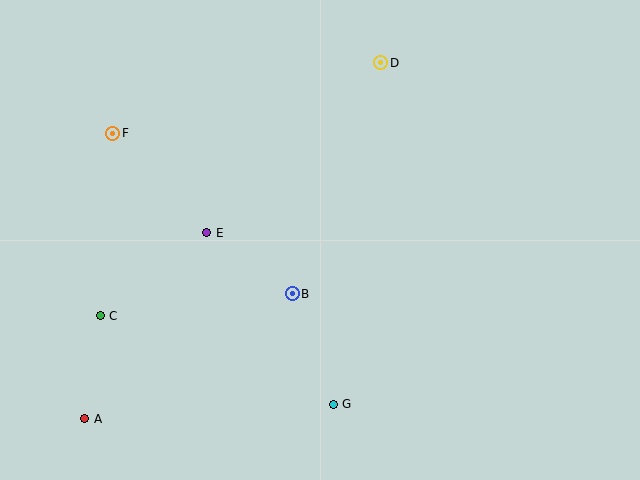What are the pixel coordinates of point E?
Point E is at (207, 233).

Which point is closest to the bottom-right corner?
Point G is closest to the bottom-right corner.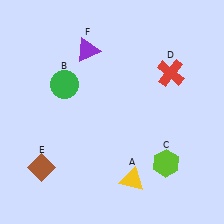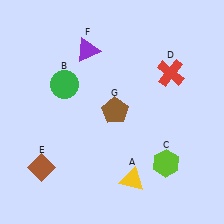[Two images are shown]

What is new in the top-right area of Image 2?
A brown pentagon (G) was added in the top-right area of Image 2.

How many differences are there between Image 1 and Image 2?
There is 1 difference between the two images.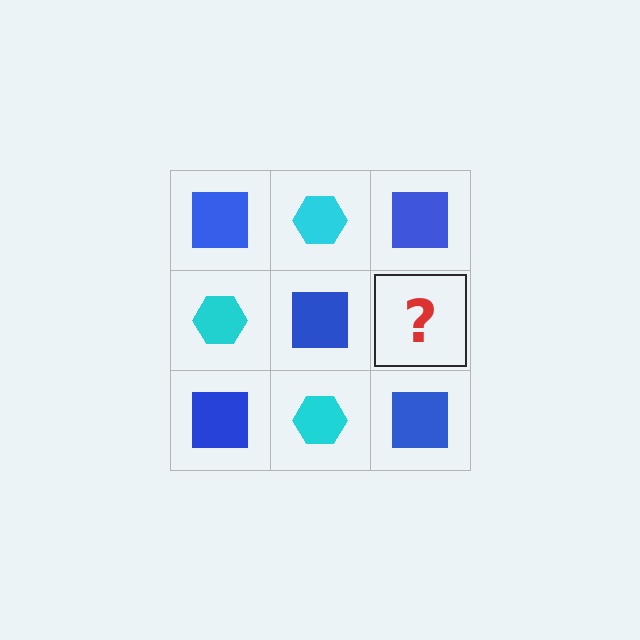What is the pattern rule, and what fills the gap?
The rule is that it alternates blue square and cyan hexagon in a checkerboard pattern. The gap should be filled with a cyan hexagon.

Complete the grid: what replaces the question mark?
The question mark should be replaced with a cyan hexagon.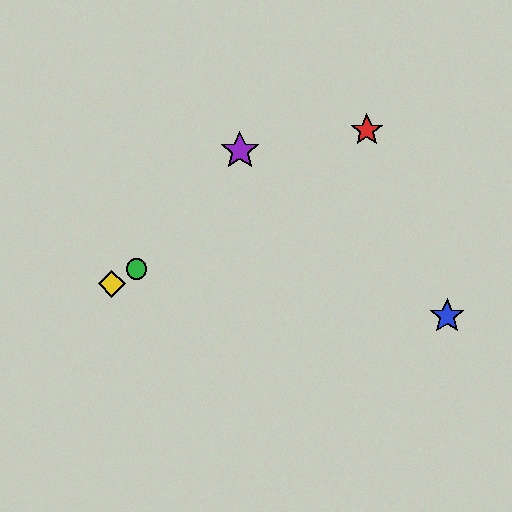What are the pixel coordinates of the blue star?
The blue star is at (447, 316).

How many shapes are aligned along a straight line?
3 shapes (the red star, the green circle, the yellow diamond) are aligned along a straight line.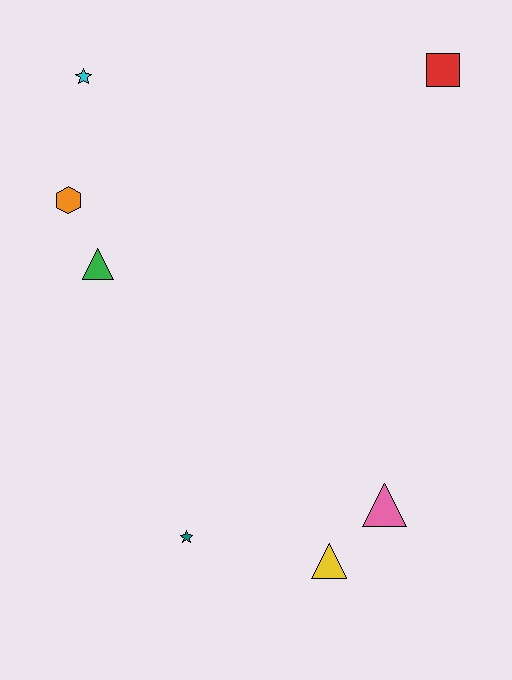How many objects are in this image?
There are 7 objects.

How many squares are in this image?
There is 1 square.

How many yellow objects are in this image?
There is 1 yellow object.